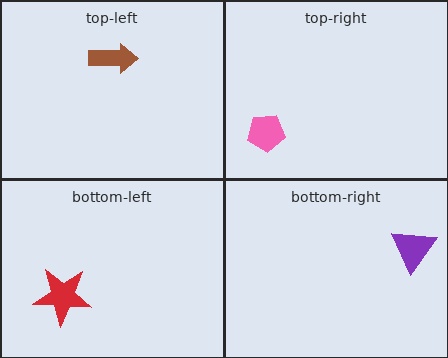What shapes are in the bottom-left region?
The red star.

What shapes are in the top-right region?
The pink pentagon.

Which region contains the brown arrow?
The top-left region.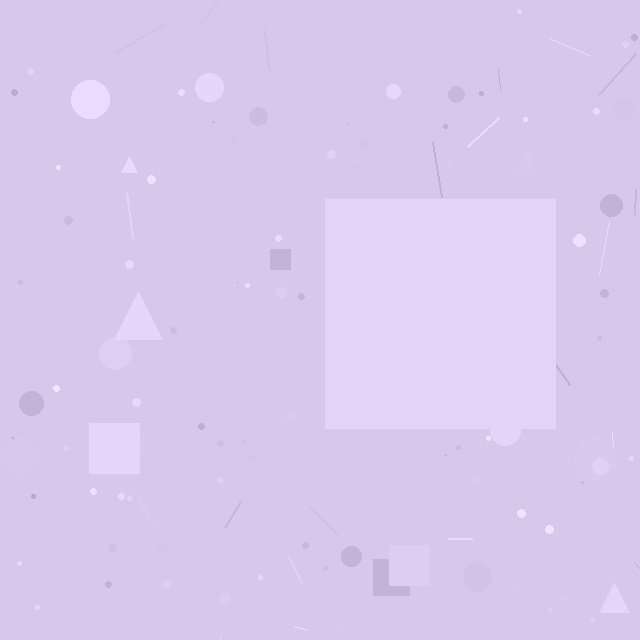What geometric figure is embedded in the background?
A square is embedded in the background.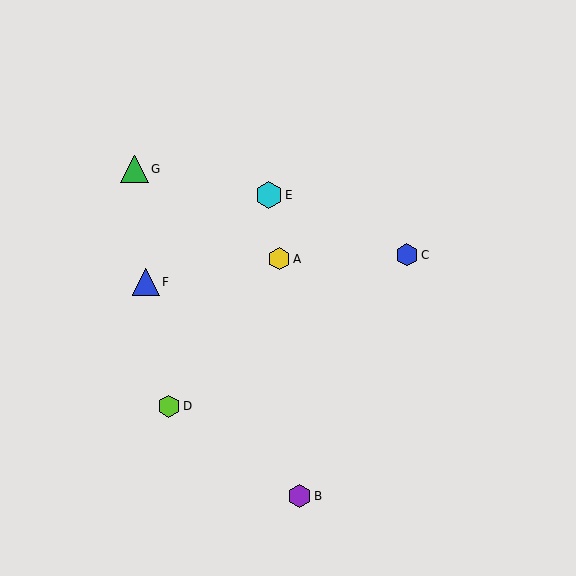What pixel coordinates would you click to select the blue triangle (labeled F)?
Click at (146, 282) to select the blue triangle F.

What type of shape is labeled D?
Shape D is a lime hexagon.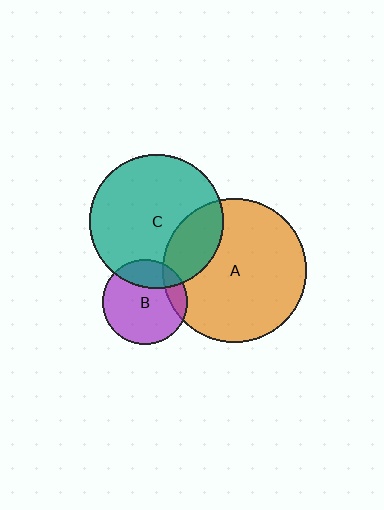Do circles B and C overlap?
Yes.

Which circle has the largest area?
Circle A (orange).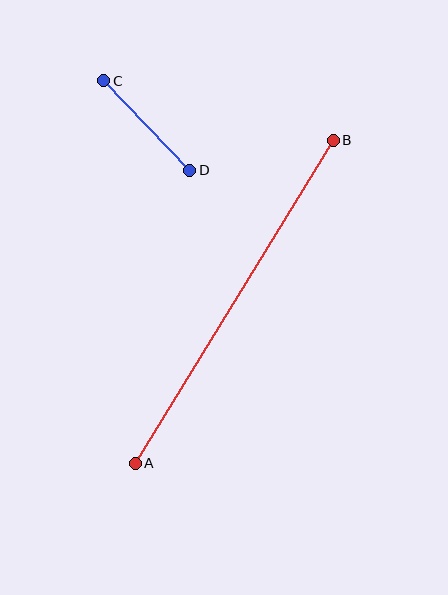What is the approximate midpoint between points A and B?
The midpoint is at approximately (234, 302) pixels.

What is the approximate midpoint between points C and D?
The midpoint is at approximately (147, 126) pixels.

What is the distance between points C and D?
The distance is approximately 124 pixels.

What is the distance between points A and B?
The distance is approximately 379 pixels.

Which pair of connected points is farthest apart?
Points A and B are farthest apart.